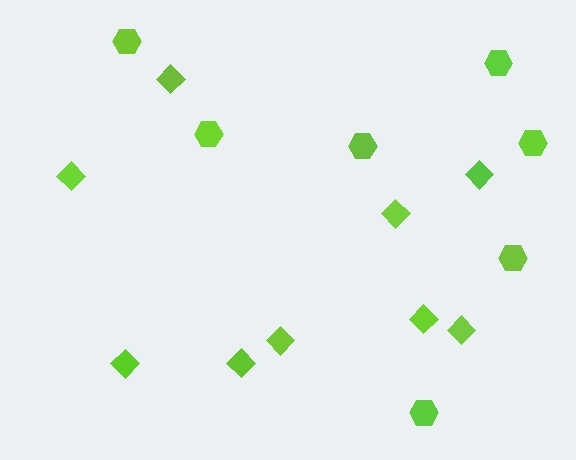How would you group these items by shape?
There are 2 groups: one group of diamonds (9) and one group of hexagons (7).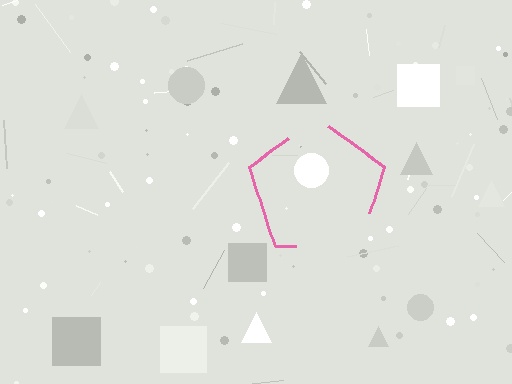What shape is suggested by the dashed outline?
The dashed outline suggests a pentagon.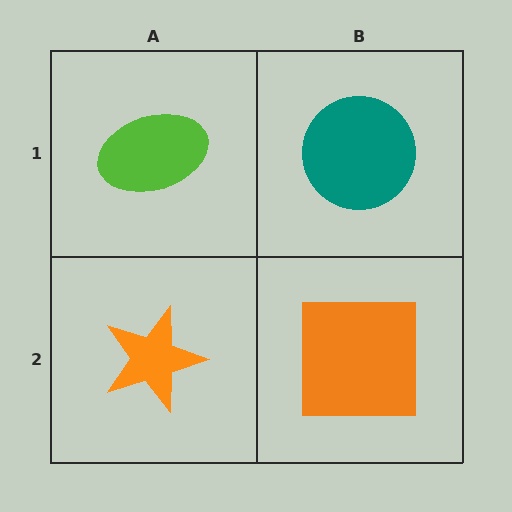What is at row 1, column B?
A teal circle.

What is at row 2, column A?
An orange star.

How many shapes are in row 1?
2 shapes.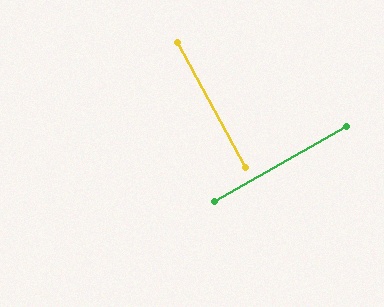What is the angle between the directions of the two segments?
Approximately 89 degrees.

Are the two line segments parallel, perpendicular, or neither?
Perpendicular — they meet at approximately 89°.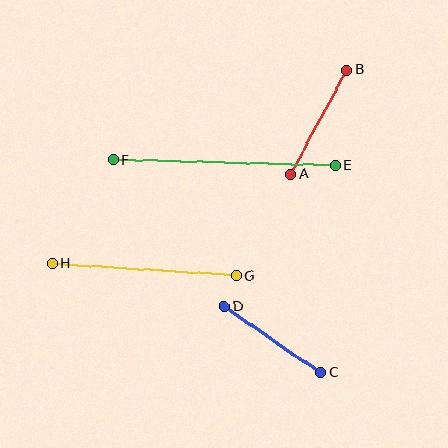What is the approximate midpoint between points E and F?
The midpoint is at approximately (224, 162) pixels.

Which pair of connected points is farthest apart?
Points E and F are farthest apart.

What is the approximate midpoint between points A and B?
The midpoint is at approximately (319, 122) pixels.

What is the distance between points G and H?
The distance is approximately 185 pixels.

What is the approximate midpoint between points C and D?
The midpoint is at approximately (273, 339) pixels.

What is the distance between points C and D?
The distance is approximately 117 pixels.